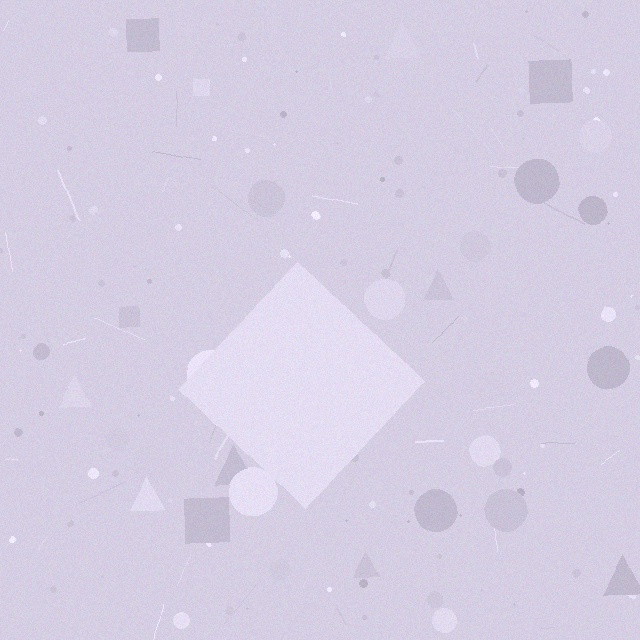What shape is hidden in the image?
A diamond is hidden in the image.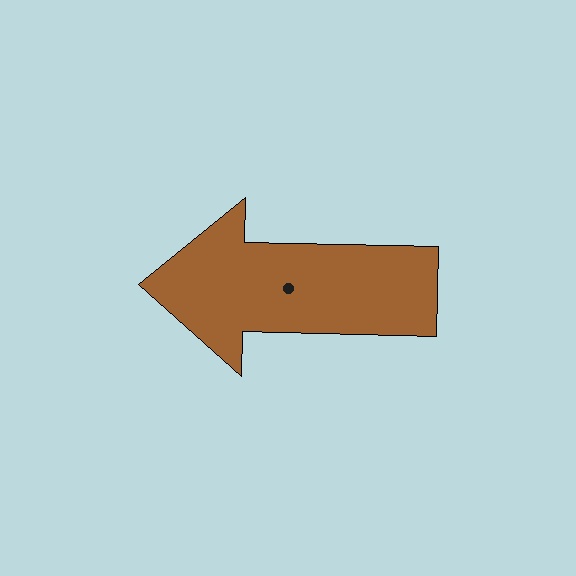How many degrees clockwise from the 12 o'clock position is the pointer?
Approximately 271 degrees.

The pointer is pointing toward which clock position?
Roughly 9 o'clock.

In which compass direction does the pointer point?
West.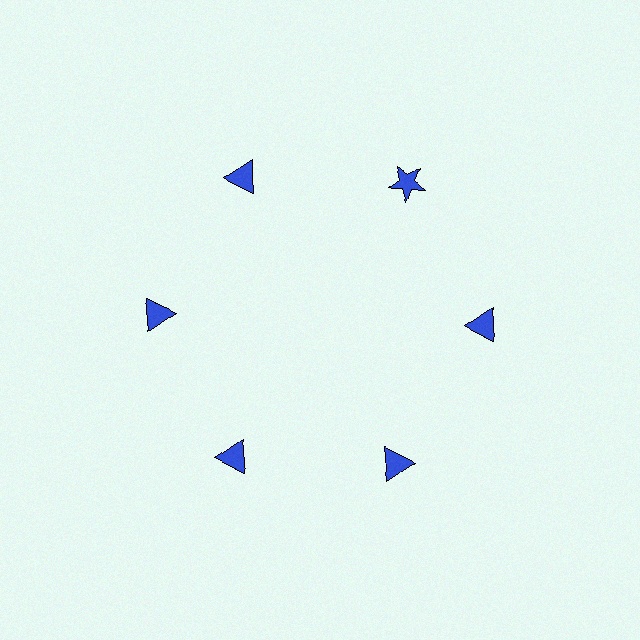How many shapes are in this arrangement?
There are 6 shapes arranged in a ring pattern.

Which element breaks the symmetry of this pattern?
The blue star at roughly the 1 o'clock position breaks the symmetry. All other shapes are blue triangles.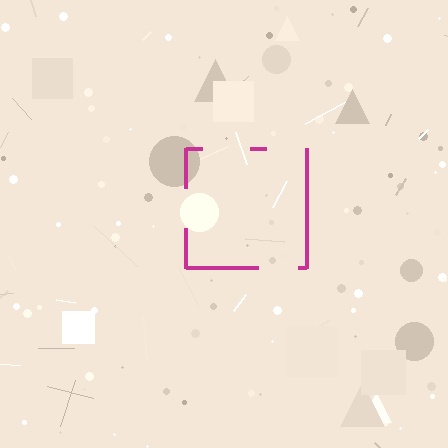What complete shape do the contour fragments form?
The contour fragments form a square.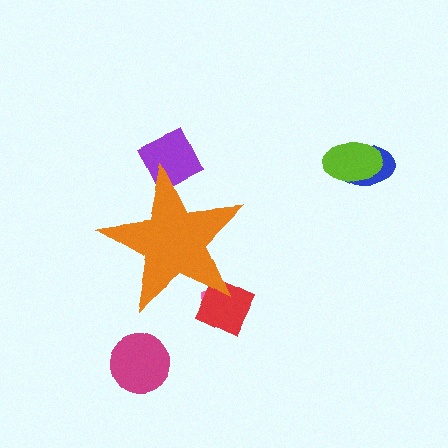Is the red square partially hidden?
Yes, the red square is partially hidden behind the orange star.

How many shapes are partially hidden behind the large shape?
3 shapes are partially hidden.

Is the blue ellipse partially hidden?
No, the blue ellipse is fully visible.